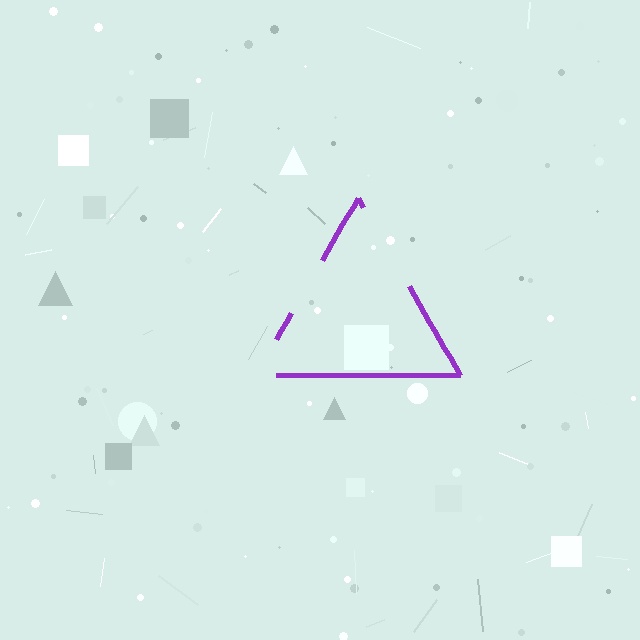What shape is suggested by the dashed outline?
The dashed outline suggests a triangle.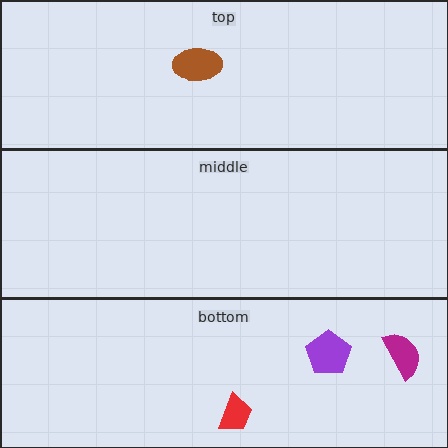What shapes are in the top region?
The brown ellipse.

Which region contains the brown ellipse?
The top region.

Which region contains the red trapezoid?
The bottom region.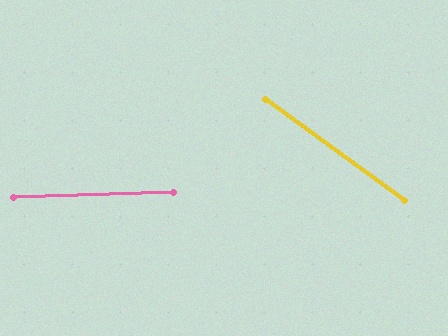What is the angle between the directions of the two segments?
Approximately 38 degrees.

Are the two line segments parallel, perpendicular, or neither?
Neither parallel nor perpendicular — they differ by about 38°.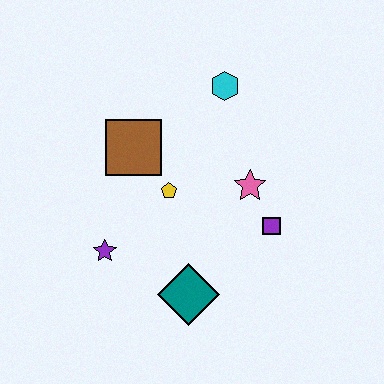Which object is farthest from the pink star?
The purple star is farthest from the pink star.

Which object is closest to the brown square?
The yellow pentagon is closest to the brown square.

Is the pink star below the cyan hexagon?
Yes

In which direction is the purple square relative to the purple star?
The purple square is to the right of the purple star.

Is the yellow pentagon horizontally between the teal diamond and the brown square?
Yes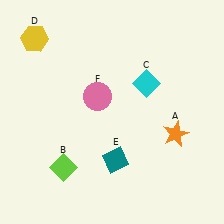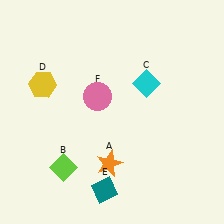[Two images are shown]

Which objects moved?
The objects that moved are: the orange star (A), the yellow hexagon (D), the teal diamond (E).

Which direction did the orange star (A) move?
The orange star (A) moved left.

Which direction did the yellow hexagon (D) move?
The yellow hexagon (D) moved down.